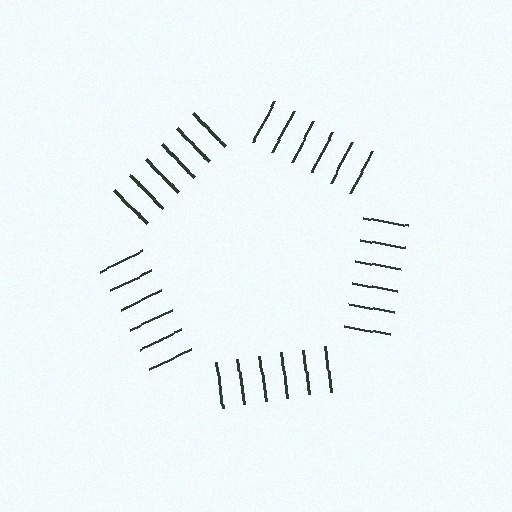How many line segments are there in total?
30 — 6 along each of the 5 edges.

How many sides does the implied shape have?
5 sides — the line-ends trace a pentagon.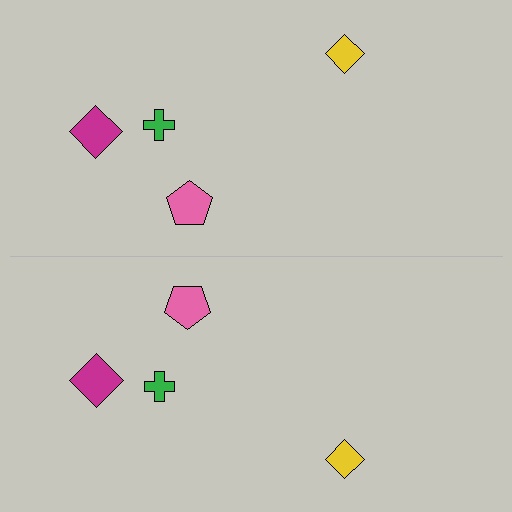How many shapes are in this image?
There are 8 shapes in this image.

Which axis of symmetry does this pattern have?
The pattern has a horizontal axis of symmetry running through the center of the image.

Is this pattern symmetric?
Yes, this pattern has bilateral (reflection) symmetry.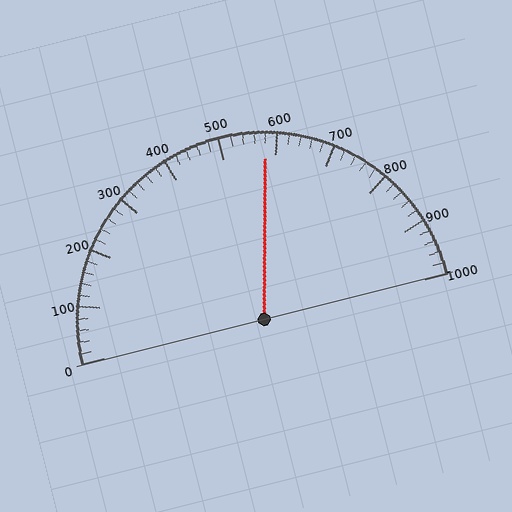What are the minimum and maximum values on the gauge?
The gauge ranges from 0 to 1000.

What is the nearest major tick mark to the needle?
The nearest major tick mark is 600.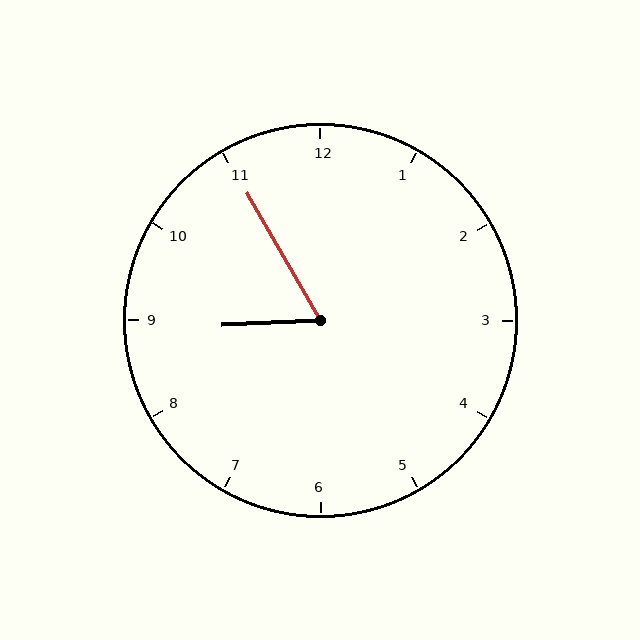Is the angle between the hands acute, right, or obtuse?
It is acute.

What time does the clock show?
8:55.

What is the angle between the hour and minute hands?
Approximately 62 degrees.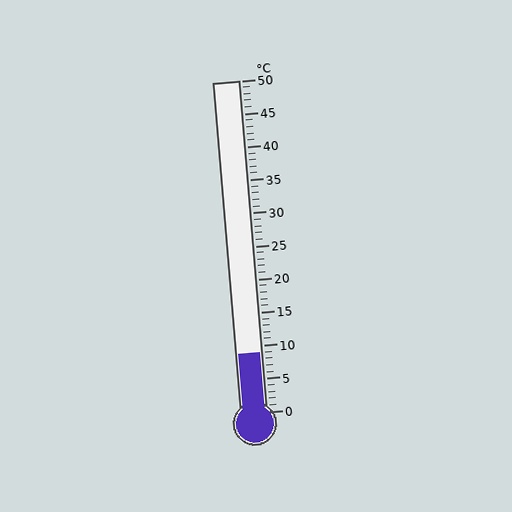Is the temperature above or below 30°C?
The temperature is below 30°C.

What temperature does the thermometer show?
The thermometer shows approximately 9°C.